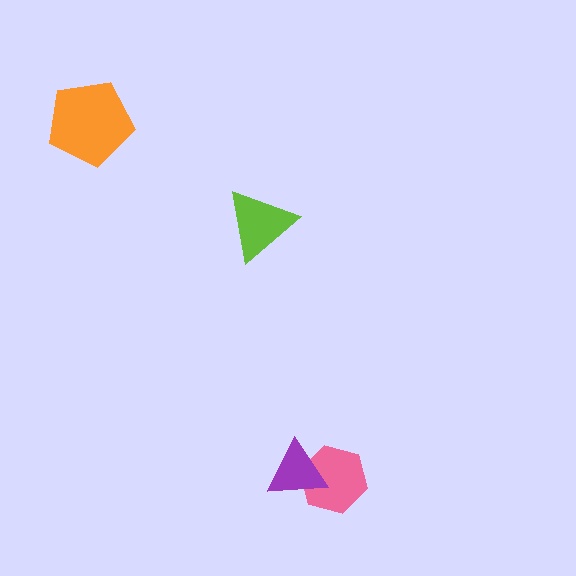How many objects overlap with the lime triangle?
0 objects overlap with the lime triangle.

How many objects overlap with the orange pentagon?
0 objects overlap with the orange pentagon.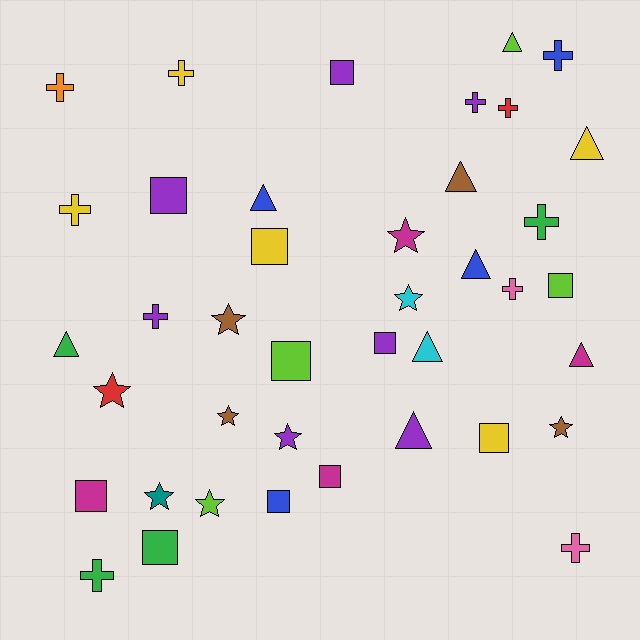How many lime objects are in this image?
There are 4 lime objects.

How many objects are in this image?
There are 40 objects.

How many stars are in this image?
There are 9 stars.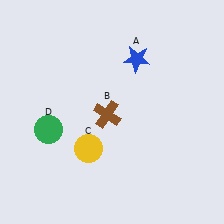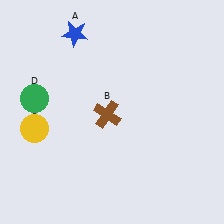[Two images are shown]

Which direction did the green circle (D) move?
The green circle (D) moved up.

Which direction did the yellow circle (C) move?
The yellow circle (C) moved left.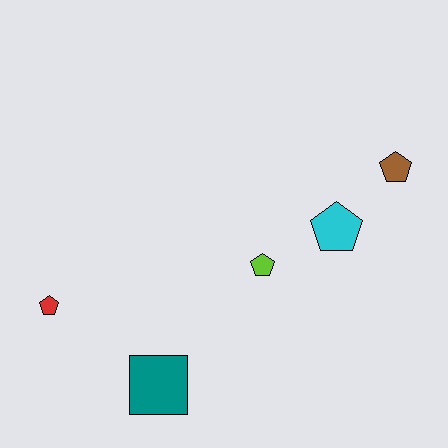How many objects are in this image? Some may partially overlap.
There are 5 objects.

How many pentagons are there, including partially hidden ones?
There are 4 pentagons.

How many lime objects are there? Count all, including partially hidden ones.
There is 1 lime object.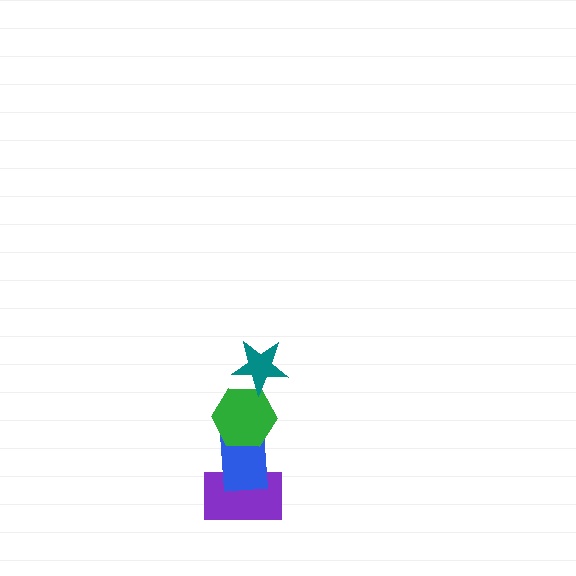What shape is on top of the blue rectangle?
The green hexagon is on top of the blue rectangle.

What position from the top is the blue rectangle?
The blue rectangle is 3rd from the top.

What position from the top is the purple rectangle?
The purple rectangle is 4th from the top.